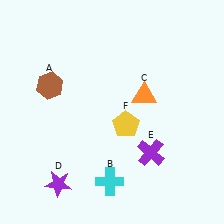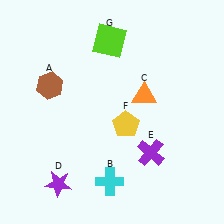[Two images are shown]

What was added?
A lime square (G) was added in Image 2.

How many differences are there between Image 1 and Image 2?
There is 1 difference between the two images.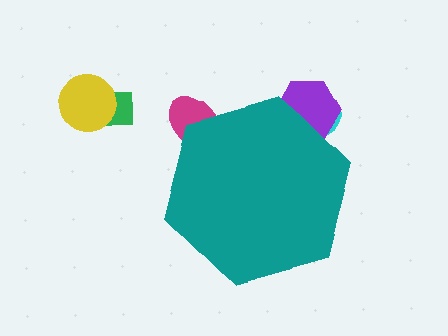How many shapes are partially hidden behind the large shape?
3 shapes are partially hidden.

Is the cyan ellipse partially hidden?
Yes, the cyan ellipse is partially hidden behind the teal hexagon.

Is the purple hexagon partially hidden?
Yes, the purple hexagon is partially hidden behind the teal hexagon.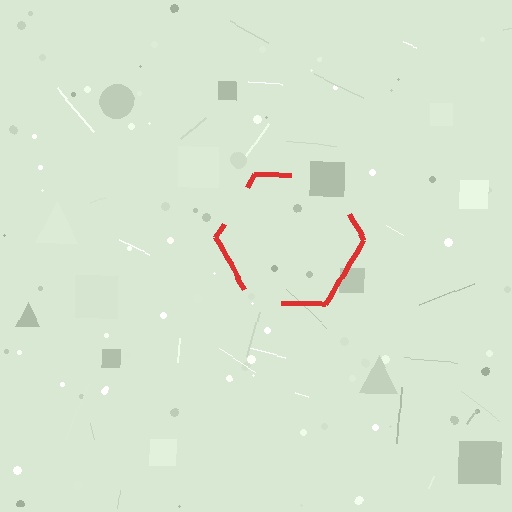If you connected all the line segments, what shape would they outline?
They would outline a hexagon.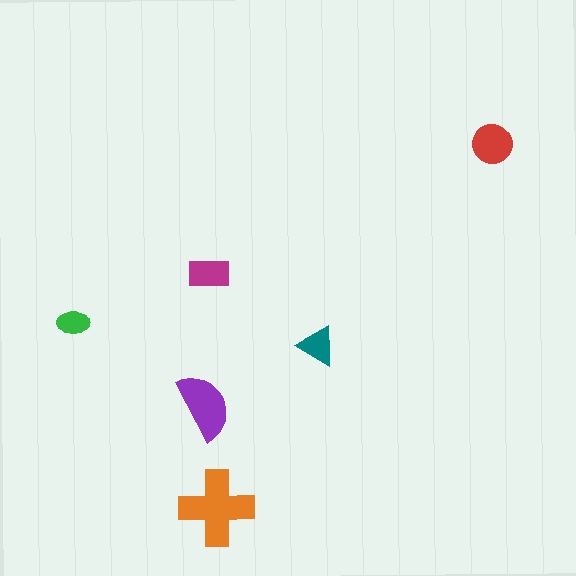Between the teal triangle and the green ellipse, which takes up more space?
The teal triangle.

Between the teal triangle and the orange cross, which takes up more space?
The orange cross.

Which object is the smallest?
The green ellipse.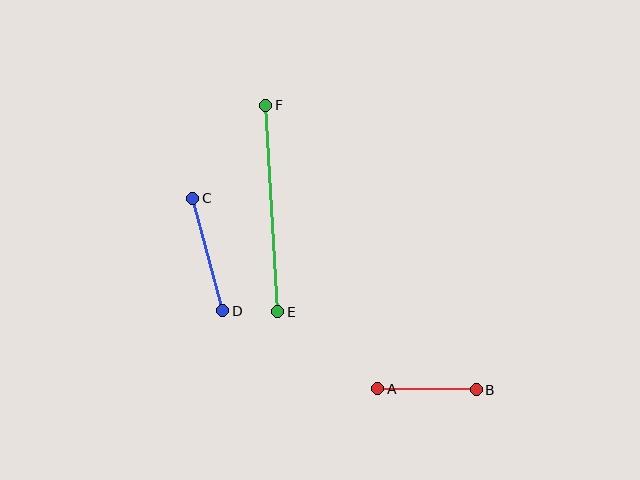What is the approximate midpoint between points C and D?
The midpoint is at approximately (208, 254) pixels.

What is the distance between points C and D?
The distance is approximately 116 pixels.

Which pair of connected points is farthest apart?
Points E and F are farthest apart.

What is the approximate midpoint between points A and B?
The midpoint is at approximately (427, 389) pixels.